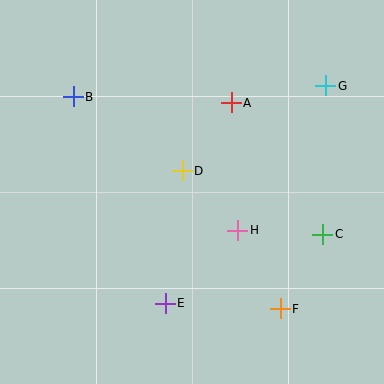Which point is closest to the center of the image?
Point D at (182, 171) is closest to the center.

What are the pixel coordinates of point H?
Point H is at (238, 230).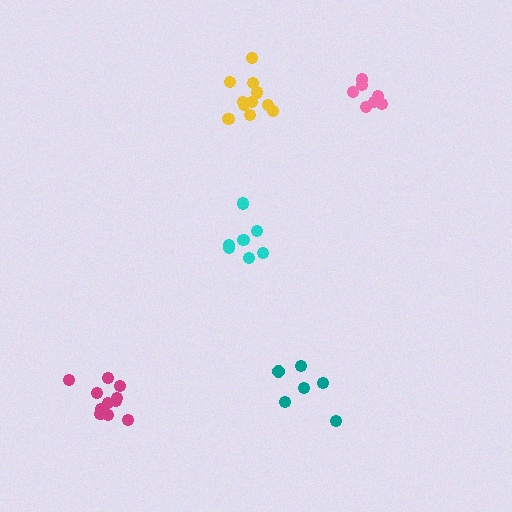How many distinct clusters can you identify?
There are 5 distinct clusters.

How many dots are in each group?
Group 1: 7 dots, Group 2: 6 dots, Group 3: 7 dots, Group 4: 11 dots, Group 5: 12 dots (43 total).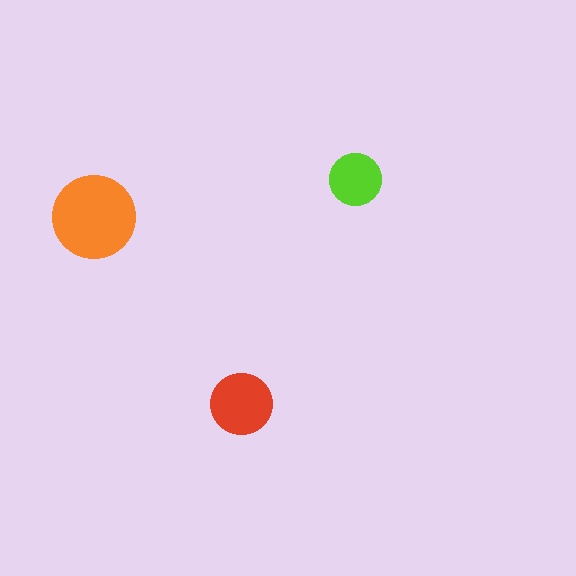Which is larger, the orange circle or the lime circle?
The orange one.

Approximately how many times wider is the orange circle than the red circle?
About 1.5 times wider.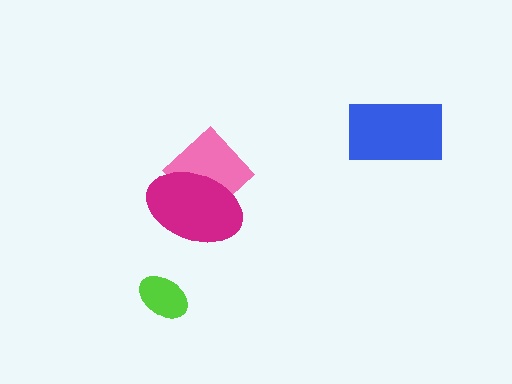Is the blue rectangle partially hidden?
No, no other shape covers it.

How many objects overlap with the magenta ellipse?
1 object overlaps with the magenta ellipse.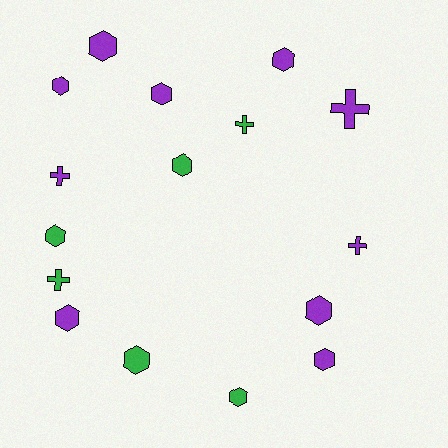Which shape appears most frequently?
Hexagon, with 11 objects.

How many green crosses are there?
There are 2 green crosses.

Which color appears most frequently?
Purple, with 10 objects.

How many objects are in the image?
There are 16 objects.